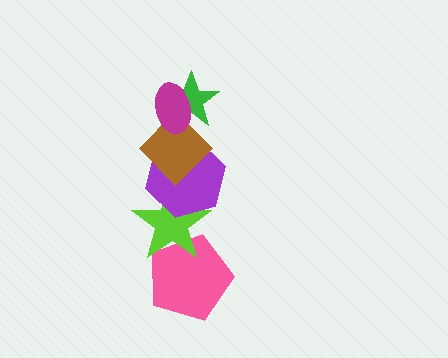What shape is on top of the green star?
The magenta ellipse is on top of the green star.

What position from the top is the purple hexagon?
The purple hexagon is 4th from the top.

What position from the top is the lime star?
The lime star is 5th from the top.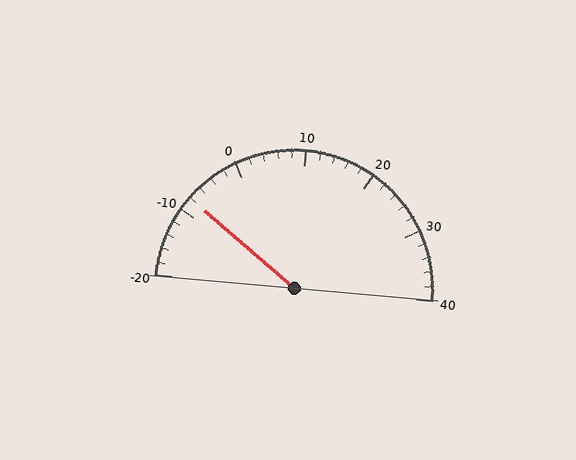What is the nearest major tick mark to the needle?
The nearest major tick mark is -10.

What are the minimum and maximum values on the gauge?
The gauge ranges from -20 to 40.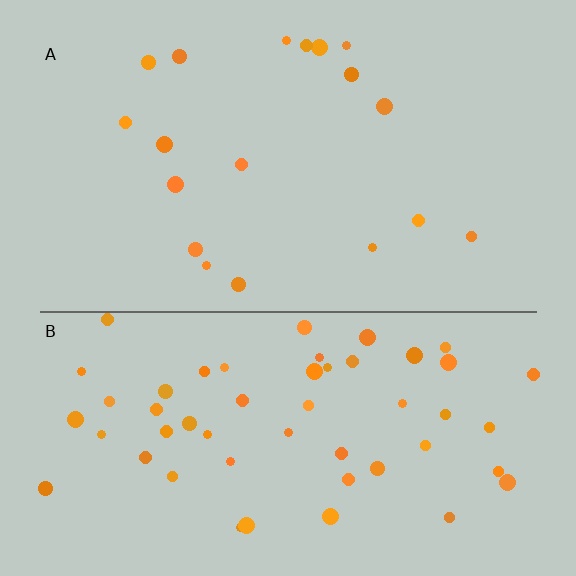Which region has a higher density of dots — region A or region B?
B (the bottom).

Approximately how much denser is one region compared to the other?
Approximately 2.8× — region B over region A.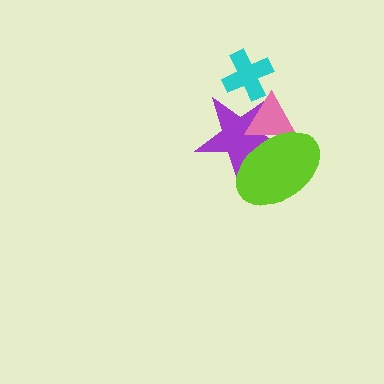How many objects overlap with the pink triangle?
2 objects overlap with the pink triangle.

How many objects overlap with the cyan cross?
1 object overlaps with the cyan cross.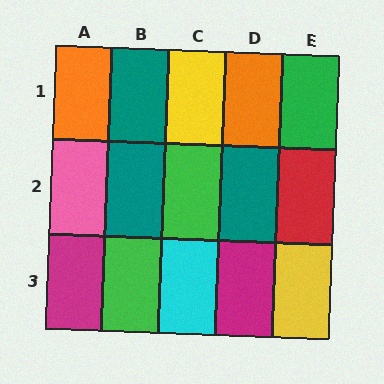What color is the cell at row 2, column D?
Teal.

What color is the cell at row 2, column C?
Green.